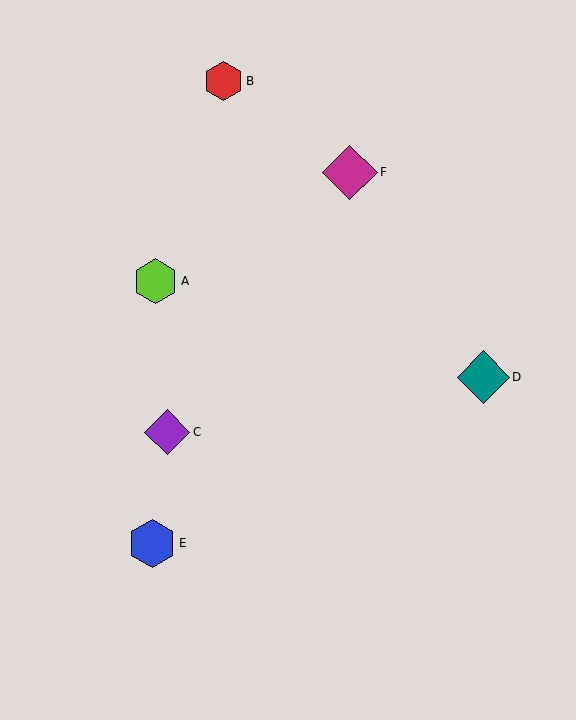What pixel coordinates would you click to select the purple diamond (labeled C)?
Click at (167, 432) to select the purple diamond C.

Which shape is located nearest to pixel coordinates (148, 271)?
The lime hexagon (labeled A) at (155, 281) is nearest to that location.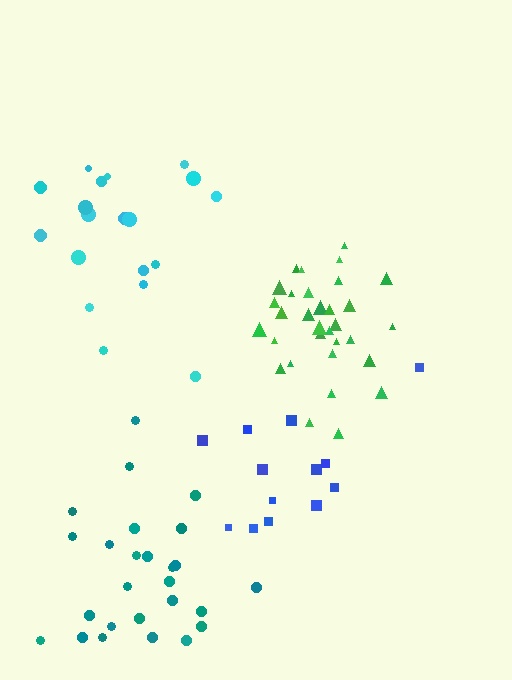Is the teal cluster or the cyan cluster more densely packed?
Teal.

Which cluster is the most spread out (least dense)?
Cyan.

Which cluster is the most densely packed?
Green.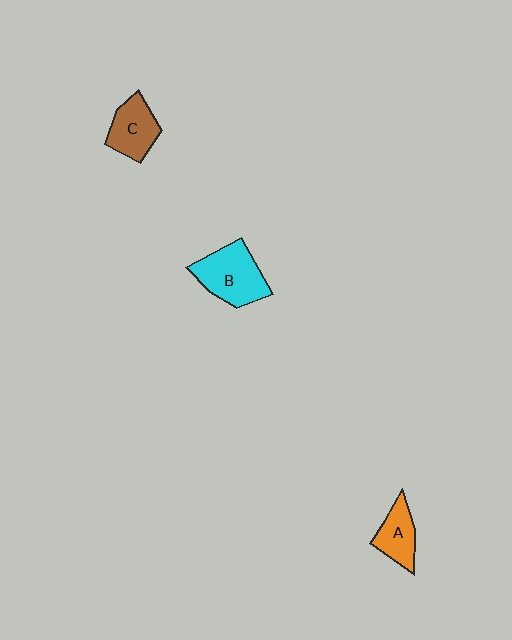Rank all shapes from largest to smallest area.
From largest to smallest: B (cyan), C (brown), A (orange).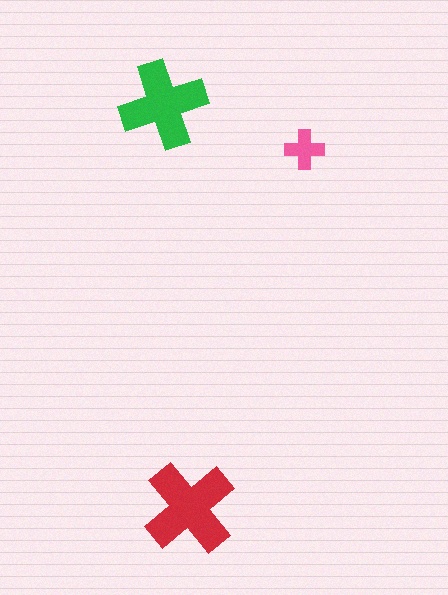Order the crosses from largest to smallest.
the red one, the green one, the pink one.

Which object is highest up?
The green cross is topmost.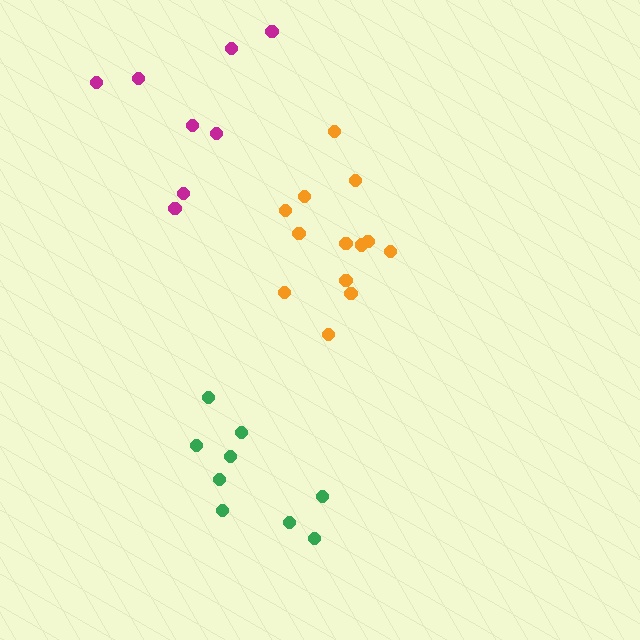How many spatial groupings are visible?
There are 3 spatial groupings.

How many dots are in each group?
Group 1: 13 dots, Group 2: 9 dots, Group 3: 8 dots (30 total).